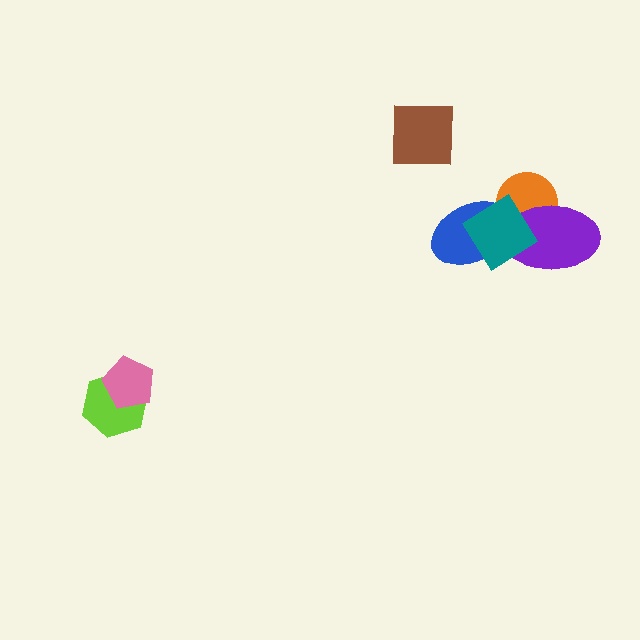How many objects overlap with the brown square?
0 objects overlap with the brown square.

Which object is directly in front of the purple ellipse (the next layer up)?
The blue ellipse is directly in front of the purple ellipse.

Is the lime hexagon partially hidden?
Yes, it is partially covered by another shape.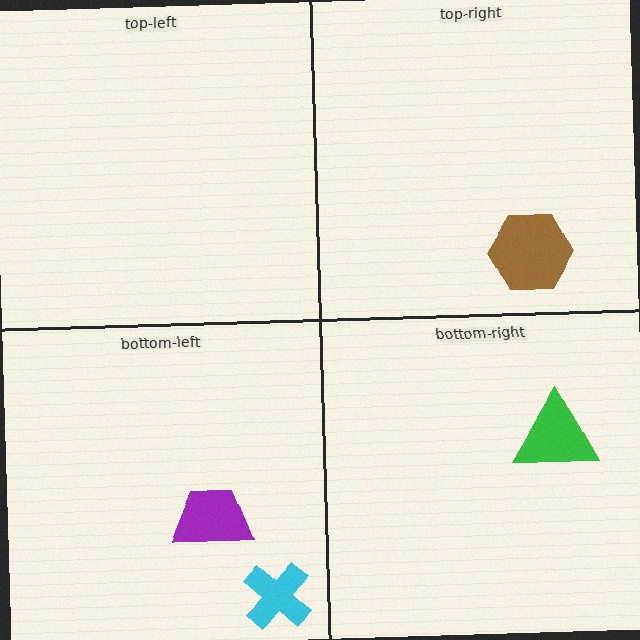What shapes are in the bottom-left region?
The cyan cross, the purple trapezoid.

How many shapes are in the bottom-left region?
2.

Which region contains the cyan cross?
The bottom-left region.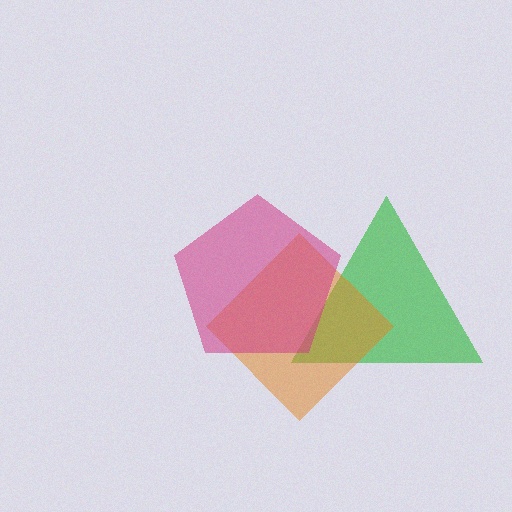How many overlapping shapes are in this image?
There are 3 overlapping shapes in the image.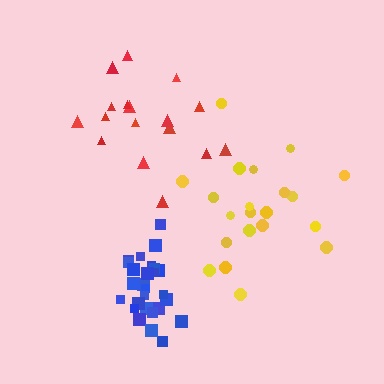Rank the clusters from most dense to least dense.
blue, red, yellow.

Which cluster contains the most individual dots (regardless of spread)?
Blue (27).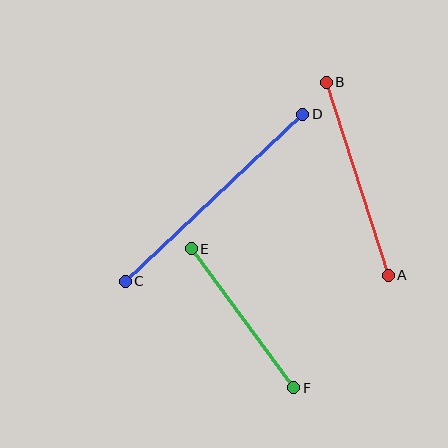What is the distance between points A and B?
The distance is approximately 203 pixels.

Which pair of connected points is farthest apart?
Points C and D are farthest apart.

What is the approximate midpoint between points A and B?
The midpoint is at approximately (357, 179) pixels.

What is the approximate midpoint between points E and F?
The midpoint is at approximately (242, 318) pixels.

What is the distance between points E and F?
The distance is approximately 173 pixels.